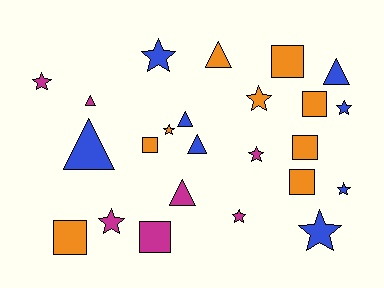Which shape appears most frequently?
Star, with 10 objects.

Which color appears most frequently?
Orange, with 9 objects.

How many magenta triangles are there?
There are 2 magenta triangles.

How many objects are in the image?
There are 24 objects.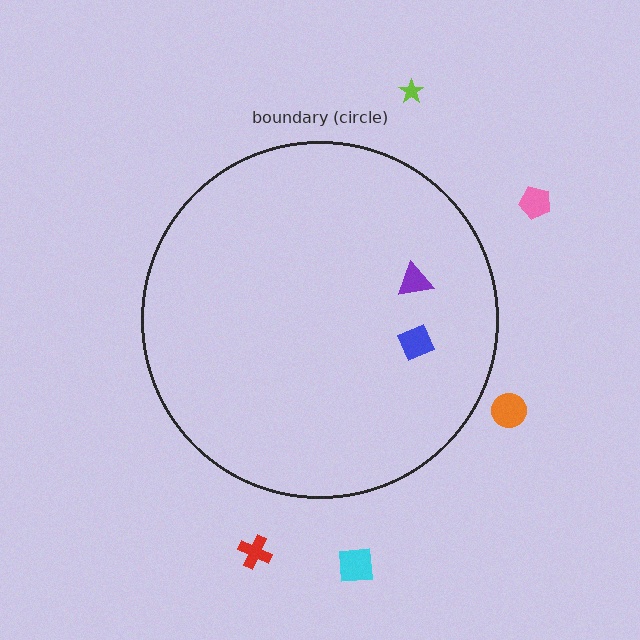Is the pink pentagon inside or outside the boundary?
Outside.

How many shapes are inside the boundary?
2 inside, 5 outside.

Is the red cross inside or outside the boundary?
Outside.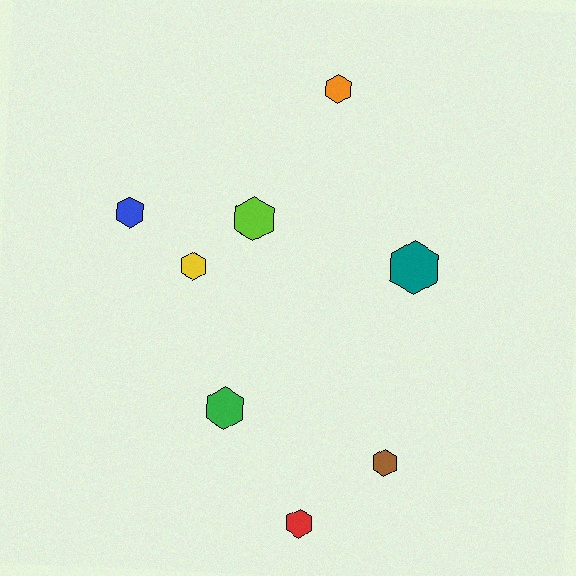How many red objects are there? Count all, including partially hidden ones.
There is 1 red object.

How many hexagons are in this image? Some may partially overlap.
There are 8 hexagons.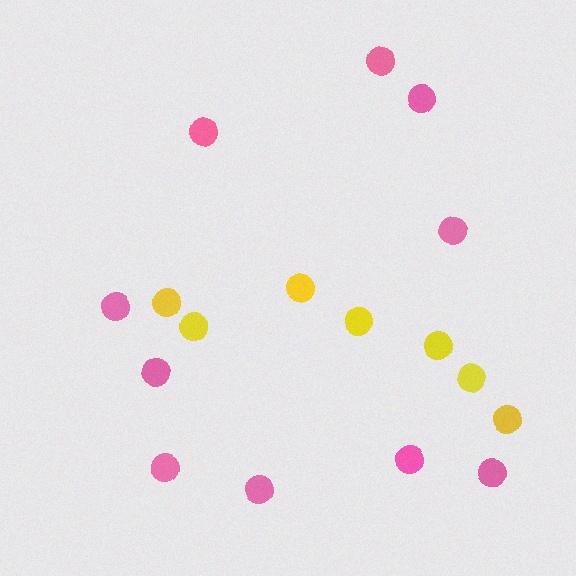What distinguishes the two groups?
There are 2 groups: one group of pink circles (10) and one group of yellow circles (7).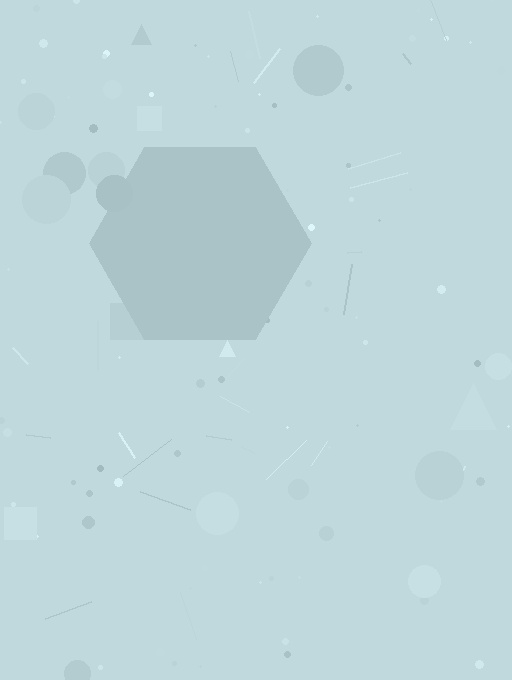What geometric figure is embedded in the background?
A hexagon is embedded in the background.